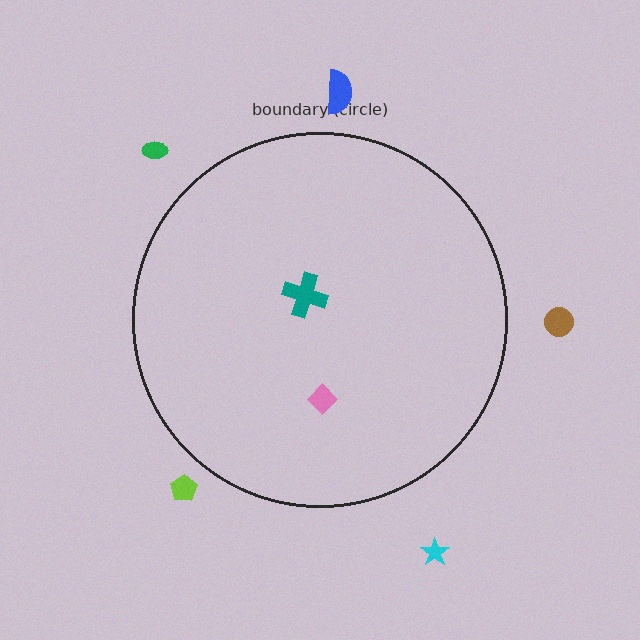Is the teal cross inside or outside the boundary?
Inside.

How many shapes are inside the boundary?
2 inside, 5 outside.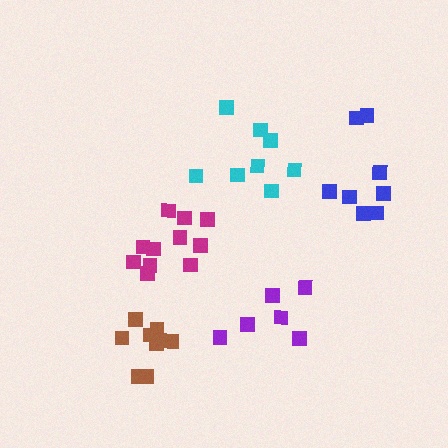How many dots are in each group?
Group 1: 8 dots, Group 2: 11 dots, Group 3: 6 dots, Group 4: 8 dots, Group 5: 8 dots (41 total).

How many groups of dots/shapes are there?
There are 5 groups.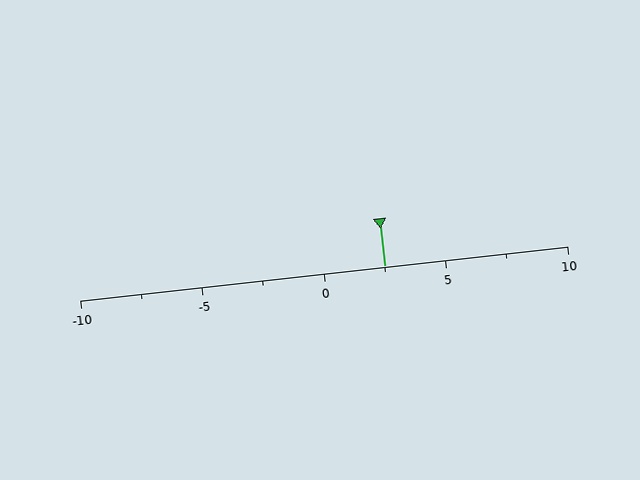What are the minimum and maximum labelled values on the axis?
The axis runs from -10 to 10.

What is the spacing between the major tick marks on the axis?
The major ticks are spaced 5 apart.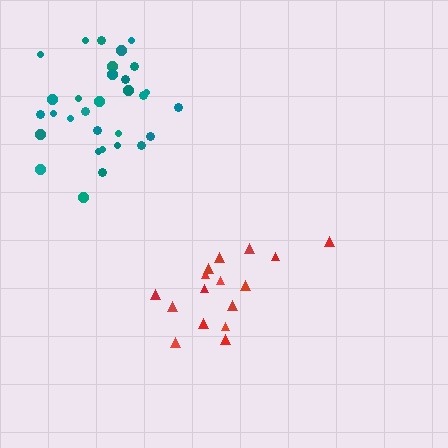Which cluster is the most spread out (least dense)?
Red.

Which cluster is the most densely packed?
Teal.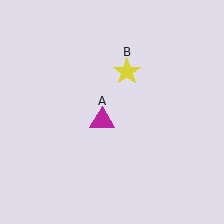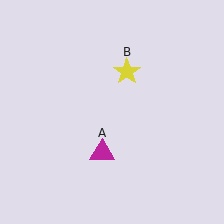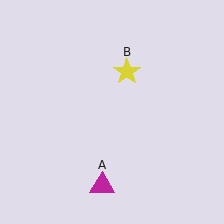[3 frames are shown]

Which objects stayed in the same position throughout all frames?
Yellow star (object B) remained stationary.